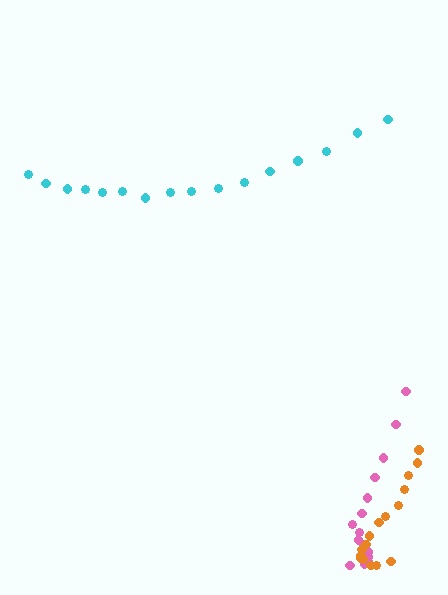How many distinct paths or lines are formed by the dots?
There are 3 distinct paths.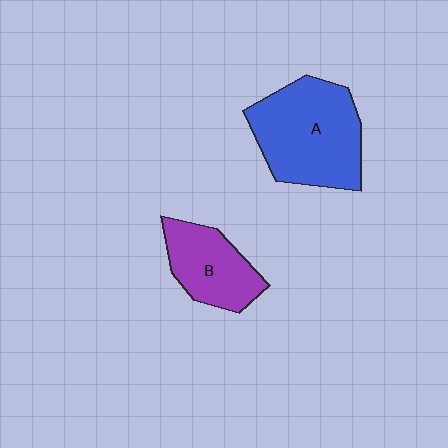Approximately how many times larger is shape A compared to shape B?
Approximately 1.6 times.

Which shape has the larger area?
Shape A (blue).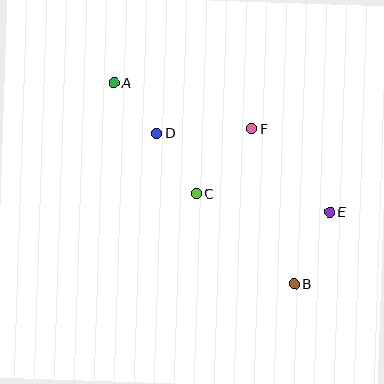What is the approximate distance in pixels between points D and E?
The distance between D and E is approximately 190 pixels.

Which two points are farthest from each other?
Points A and B are farthest from each other.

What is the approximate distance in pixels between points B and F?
The distance between B and F is approximately 161 pixels.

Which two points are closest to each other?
Points A and D are closest to each other.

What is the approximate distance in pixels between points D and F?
The distance between D and F is approximately 95 pixels.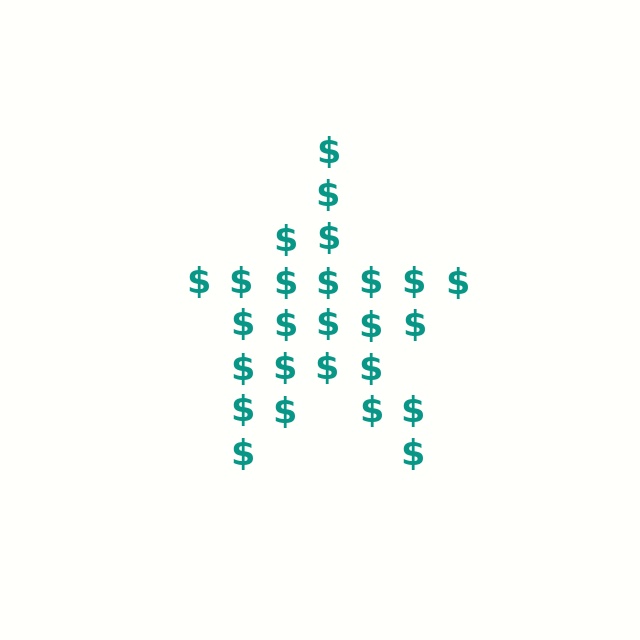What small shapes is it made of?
It is made of small dollar signs.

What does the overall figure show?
The overall figure shows a star.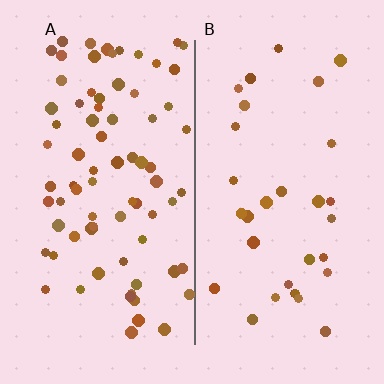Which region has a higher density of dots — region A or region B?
A (the left).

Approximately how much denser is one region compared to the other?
Approximately 2.4× — region A over region B.